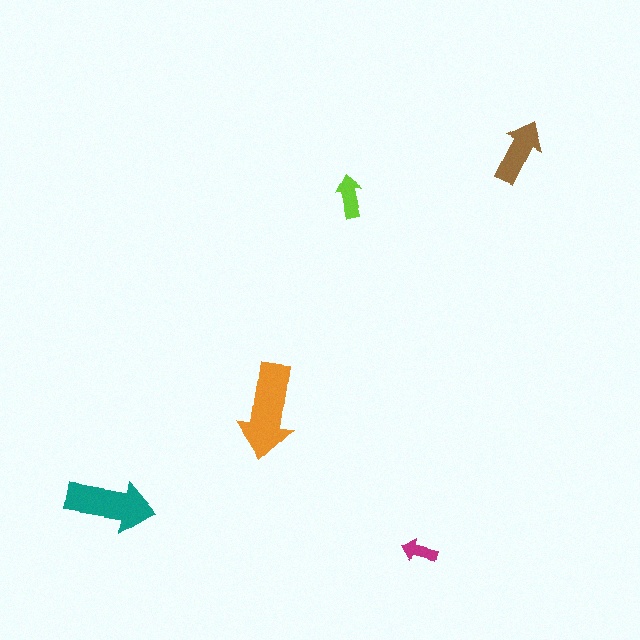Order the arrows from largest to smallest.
the orange one, the teal one, the brown one, the lime one, the magenta one.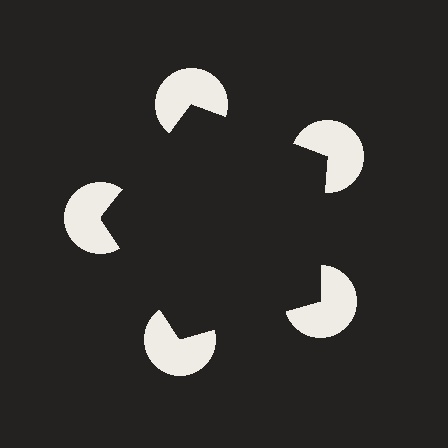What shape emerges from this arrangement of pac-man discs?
An illusory pentagon — its edges are inferred from the aligned wedge cuts in the pac-man discs, not physically drawn.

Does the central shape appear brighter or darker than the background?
It typically appears slightly darker than the background, even though no actual brightness change is drawn.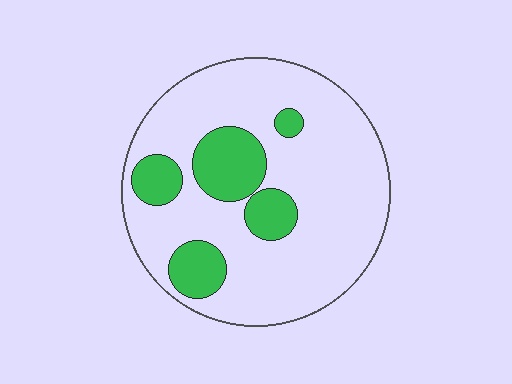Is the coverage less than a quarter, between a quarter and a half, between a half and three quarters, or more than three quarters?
Less than a quarter.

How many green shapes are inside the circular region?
5.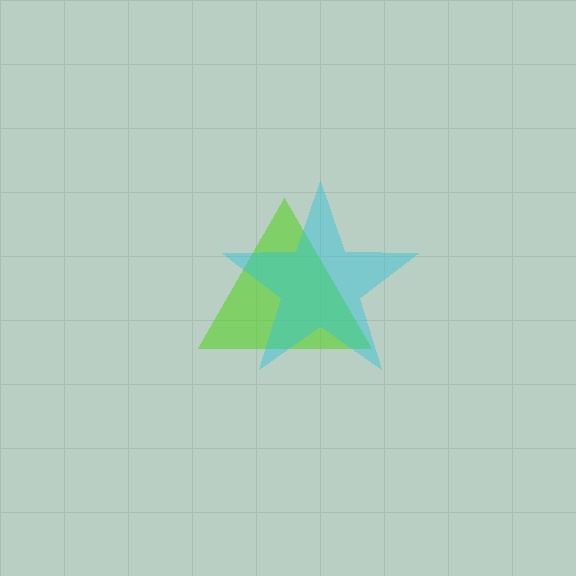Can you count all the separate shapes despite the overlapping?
Yes, there are 2 separate shapes.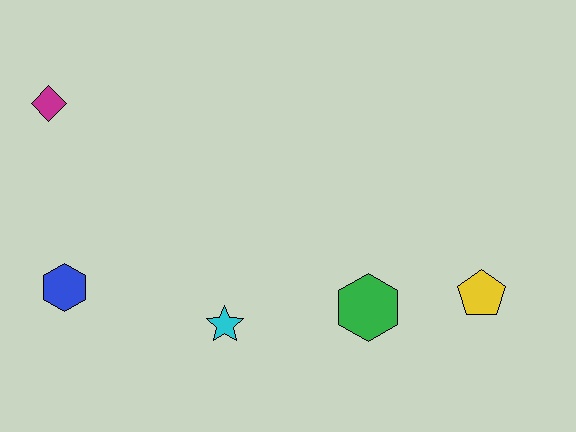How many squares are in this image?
There are no squares.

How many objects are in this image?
There are 5 objects.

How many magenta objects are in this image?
There is 1 magenta object.